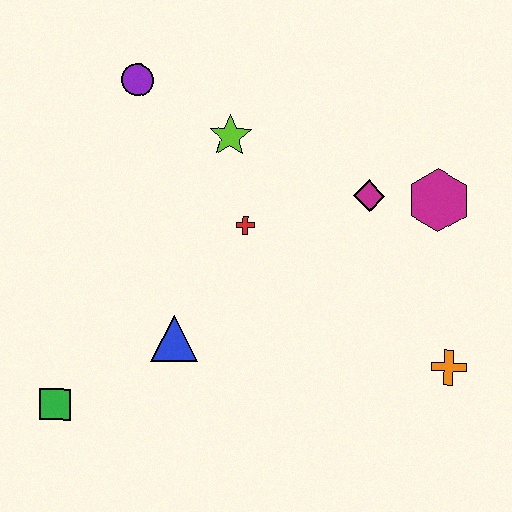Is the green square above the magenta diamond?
No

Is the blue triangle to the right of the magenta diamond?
No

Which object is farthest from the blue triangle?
The magenta hexagon is farthest from the blue triangle.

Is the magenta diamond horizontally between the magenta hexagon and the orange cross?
No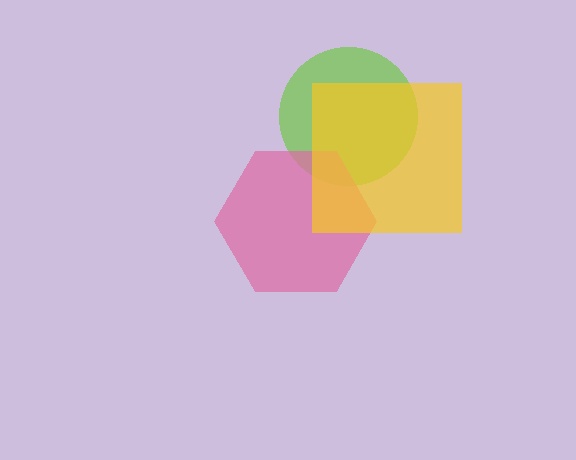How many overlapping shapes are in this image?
There are 3 overlapping shapes in the image.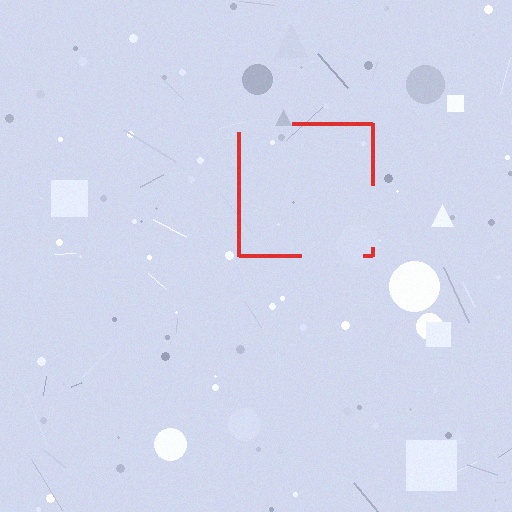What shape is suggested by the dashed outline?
The dashed outline suggests a square.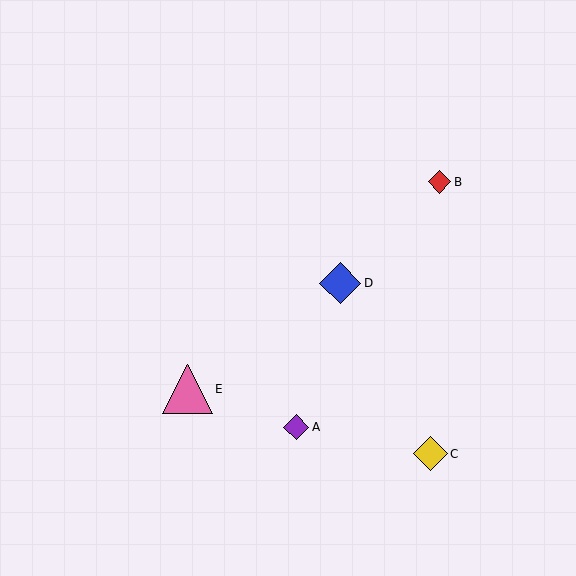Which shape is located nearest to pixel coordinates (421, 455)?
The yellow diamond (labeled C) at (430, 454) is nearest to that location.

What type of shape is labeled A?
Shape A is a purple diamond.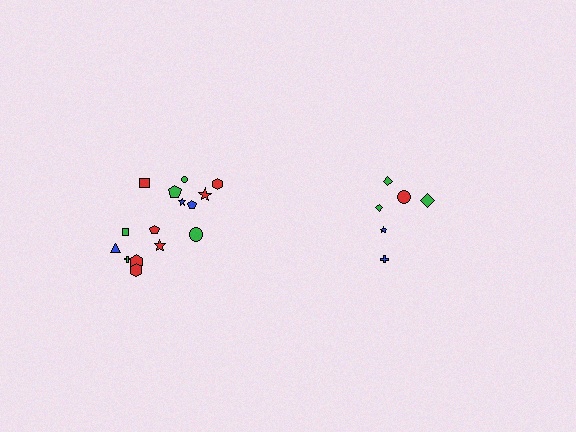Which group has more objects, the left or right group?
The left group.